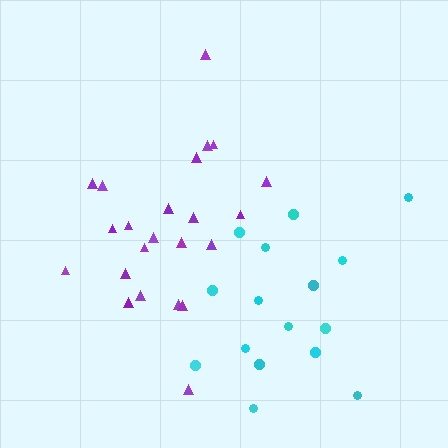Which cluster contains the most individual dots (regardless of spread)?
Purple (23).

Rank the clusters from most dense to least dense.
purple, cyan.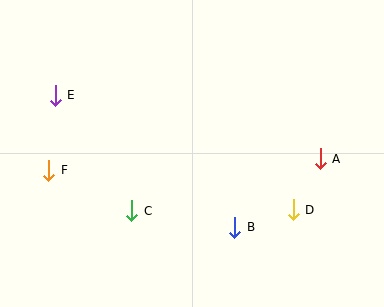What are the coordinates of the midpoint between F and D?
The midpoint between F and D is at (171, 190).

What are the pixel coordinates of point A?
Point A is at (320, 159).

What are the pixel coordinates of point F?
Point F is at (49, 170).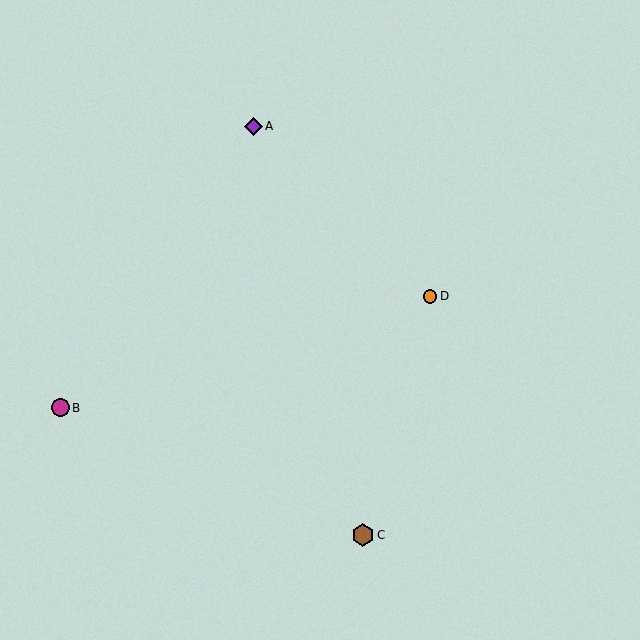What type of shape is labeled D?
Shape D is an orange circle.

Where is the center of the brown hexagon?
The center of the brown hexagon is at (363, 535).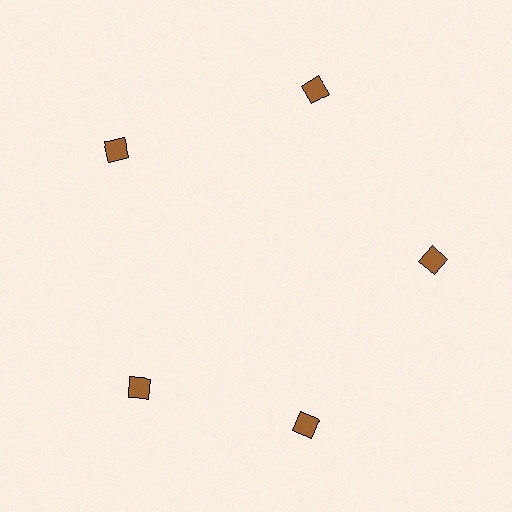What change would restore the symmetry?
The symmetry would be restored by rotating it back into even spacing with its neighbors so that all 5 squares sit at equal angles and equal distance from the center.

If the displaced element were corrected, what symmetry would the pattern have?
It would have 5-fold rotational symmetry — the pattern would map onto itself every 72 degrees.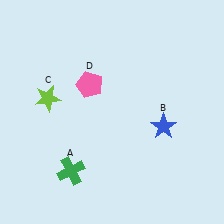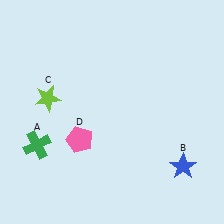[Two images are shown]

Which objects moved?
The objects that moved are: the green cross (A), the blue star (B), the pink pentagon (D).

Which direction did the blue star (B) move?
The blue star (B) moved down.